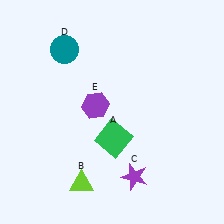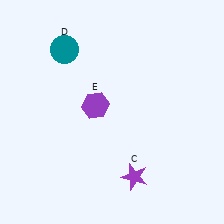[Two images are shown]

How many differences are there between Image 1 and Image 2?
There are 2 differences between the two images.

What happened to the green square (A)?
The green square (A) was removed in Image 2. It was in the bottom-right area of Image 1.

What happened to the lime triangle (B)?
The lime triangle (B) was removed in Image 2. It was in the bottom-left area of Image 1.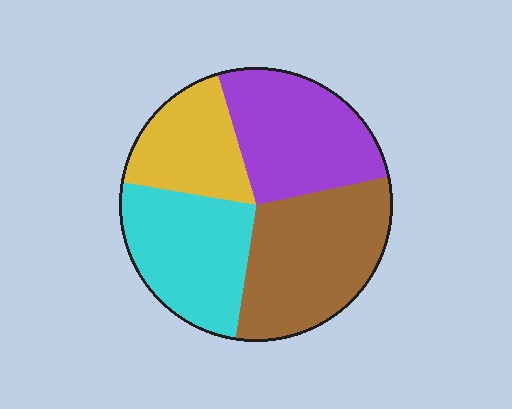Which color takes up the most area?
Brown, at roughly 30%.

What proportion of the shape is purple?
Purple takes up about one quarter (1/4) of the shape.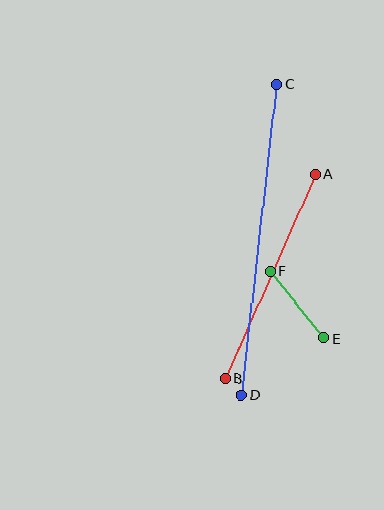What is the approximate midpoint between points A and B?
The midpoint is at approximately (270, 276) pixels.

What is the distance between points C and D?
The distance is approximately 312 pixels.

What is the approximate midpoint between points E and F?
The midpoint is at approximately (297, 305) pixels.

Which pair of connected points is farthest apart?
Points C and D are farthest apart.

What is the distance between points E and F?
The distance is approximately 86 pixels.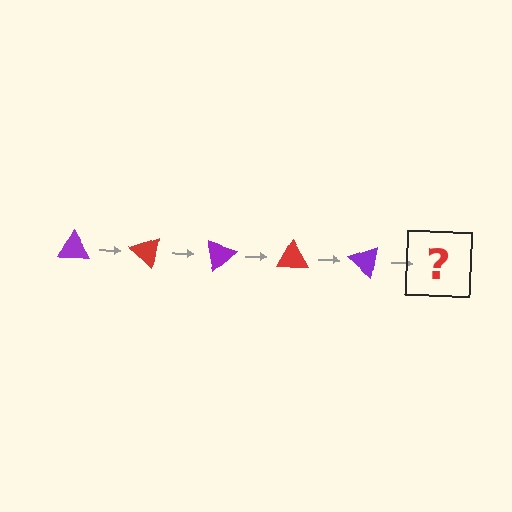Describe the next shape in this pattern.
It should be a red triangle, rotated 200 degrees from the start.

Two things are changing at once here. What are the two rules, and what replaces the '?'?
The two rules are that it rotates 40 degrees each step and the color cycles through purple and red. The '?' should be a red triangle, rotated 200 degrees from the start.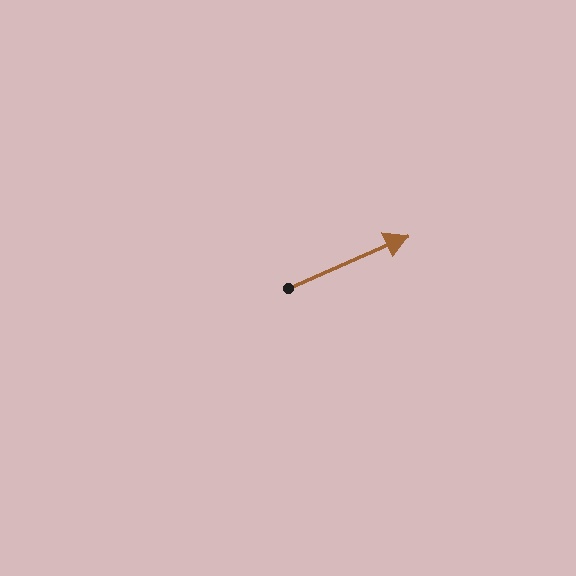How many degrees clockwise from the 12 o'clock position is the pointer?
Approximately 66 degrees.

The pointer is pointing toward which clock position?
Roughly 2 o'clock.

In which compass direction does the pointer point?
Northeast.